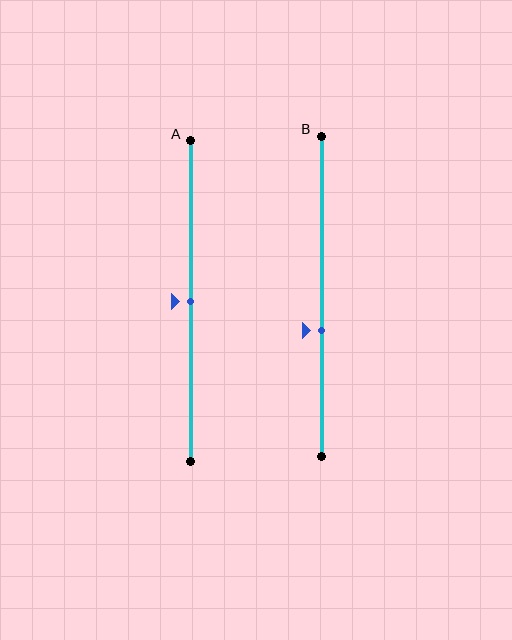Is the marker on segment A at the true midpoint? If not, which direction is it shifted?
Yes, the marker on segment A is at the true midpoint.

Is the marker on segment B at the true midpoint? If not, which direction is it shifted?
No, the marker on segment B is shifted downward by about 11% of the segment length.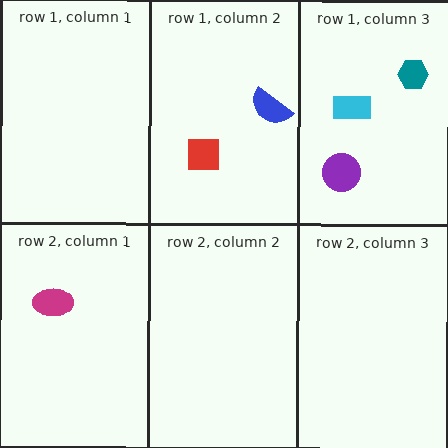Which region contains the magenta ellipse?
The row 2, column 1 region.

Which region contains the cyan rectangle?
The row 1, column 3 region.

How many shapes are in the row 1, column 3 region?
3.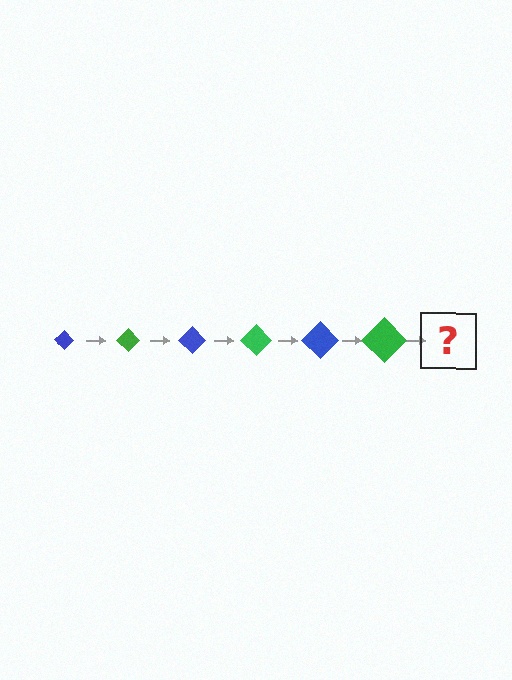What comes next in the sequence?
The next element should be a blue diamond, larger than the previous one.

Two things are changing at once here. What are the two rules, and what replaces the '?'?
The two rules are that the diamond grows larger each step and the color cycles through blue and green. The '?' should be a blue diamond, larger than the previous one.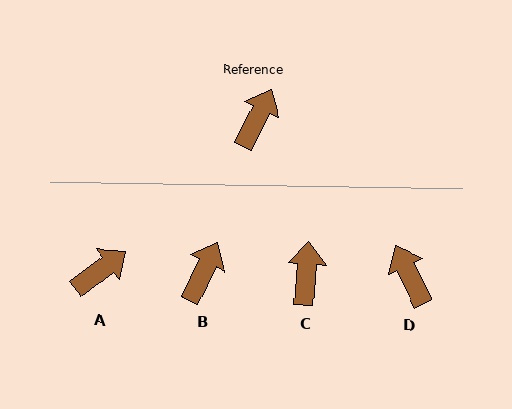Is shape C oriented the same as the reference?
No, it is off by about 22 degrees.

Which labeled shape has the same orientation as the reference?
B.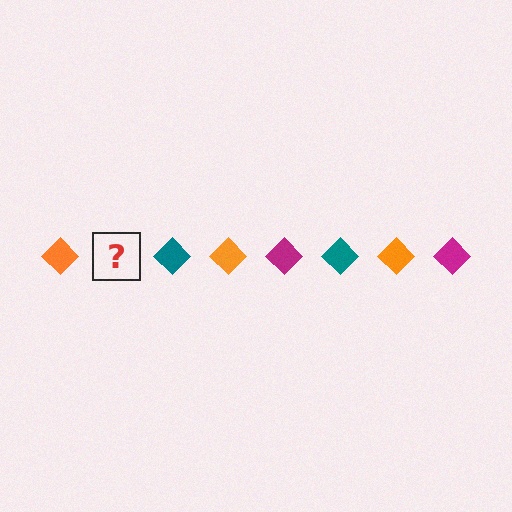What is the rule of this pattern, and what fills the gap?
The rule is that the pattern cycles through orange, magenta, teal diamonds. The gap should be filled with a magenta diamond.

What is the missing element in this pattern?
The missing element is a magenta diamond.